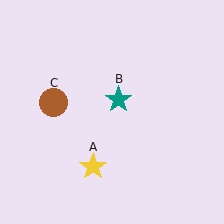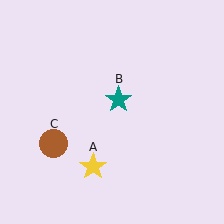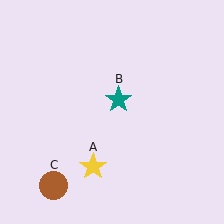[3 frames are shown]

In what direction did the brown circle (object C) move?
The brown circle (object C) moved down.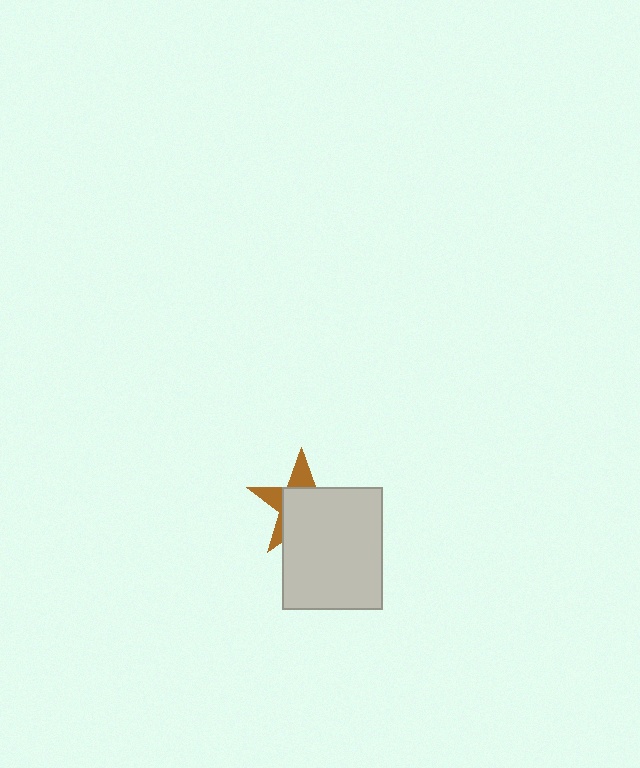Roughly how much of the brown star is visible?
A small part of it is visible (roughly 34%).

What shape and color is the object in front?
The object in front is a light gray rectangle.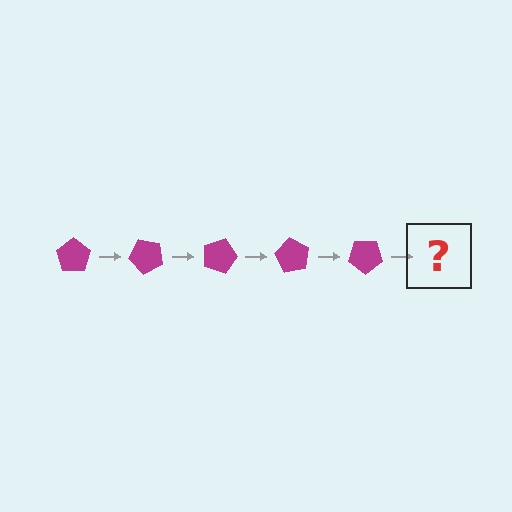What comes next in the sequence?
The next element should be a magenta pentagon rotated 225 degrees.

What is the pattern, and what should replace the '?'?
The pattern is that the pentagon rotates 45 degrees each step. The '?' should be a magenta pentagon rotated 225 degrees.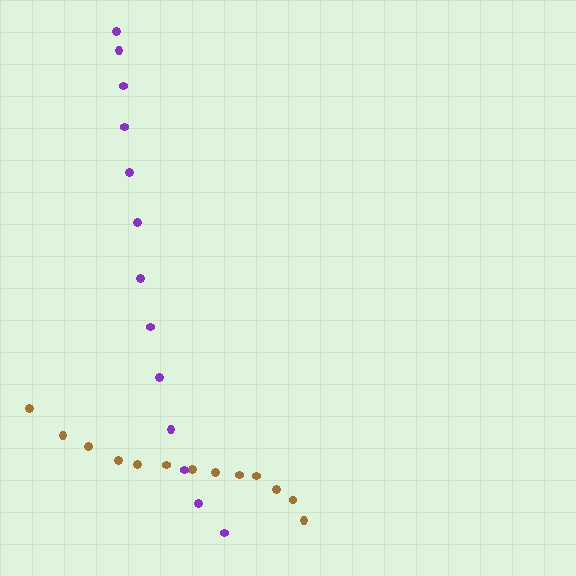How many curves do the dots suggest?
There are 2 distinct paths.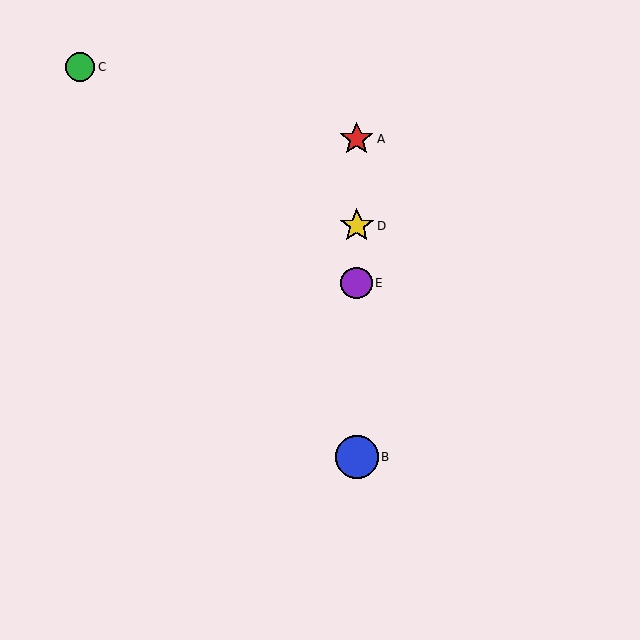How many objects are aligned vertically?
4 objects (A, B, D, E) are aligned vertically.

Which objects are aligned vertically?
Objects A, B, D, E are aligned vertically.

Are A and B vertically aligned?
Yes, both are at x≈357.